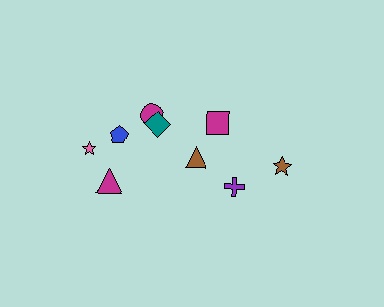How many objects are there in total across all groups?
There are 9 objects.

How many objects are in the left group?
There are 6 objects.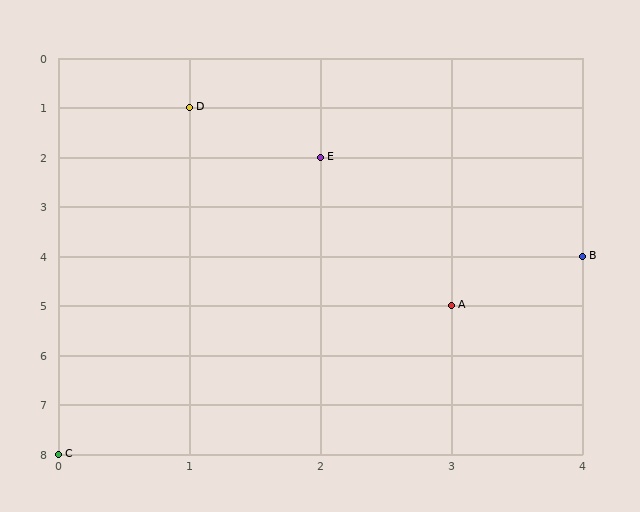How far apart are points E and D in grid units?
Points E and D are 1 column and 1 row apart (about 1.4 grid units diagonally).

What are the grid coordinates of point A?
Point A is at grid coordinates (3, 5).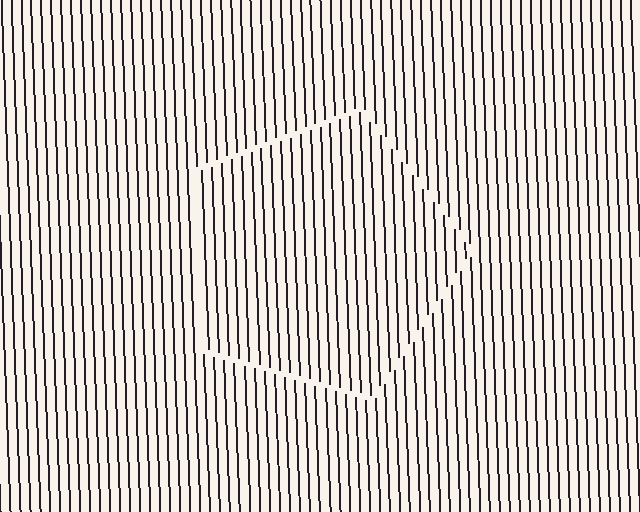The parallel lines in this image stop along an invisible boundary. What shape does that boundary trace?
An illusory pentagon. The interior of the shape contains the same grating, shifted by half a period — the contour is defined by the phase discontinuity where line-ends from the inner and outer gratings abut.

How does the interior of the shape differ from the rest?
The interior of the shape contains the same grating, shifted by half a period — the contour is defined by the phase discontinuity where line-ends from the inner and outer gratings abut.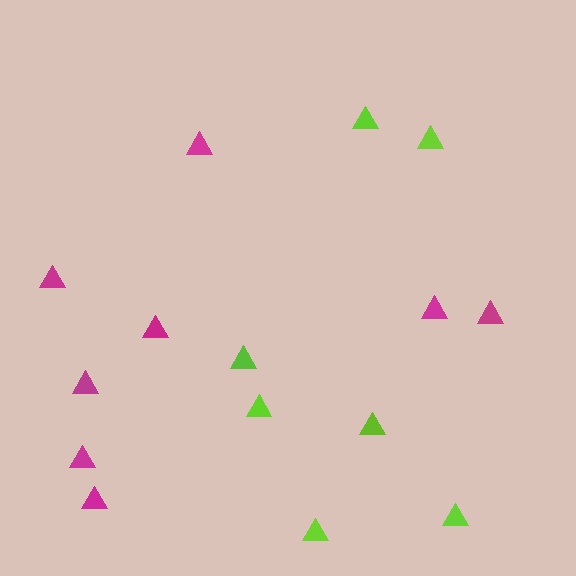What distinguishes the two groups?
There are 2 groups: one group of lime triangles (7) and one group of magenta triangles (8).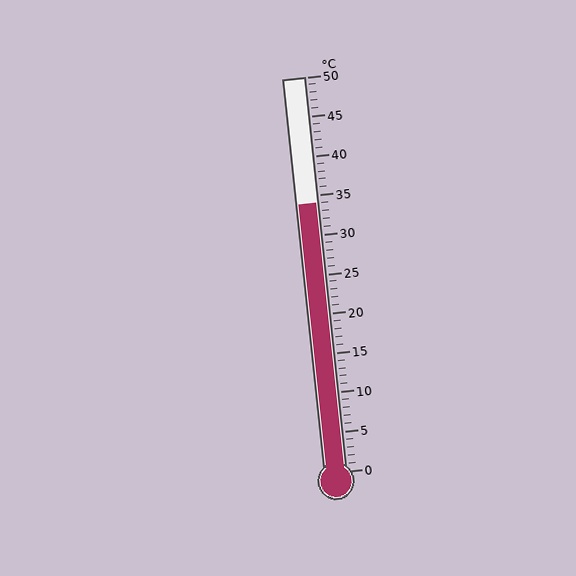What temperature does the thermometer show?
The thermometer shows approximately 34°C.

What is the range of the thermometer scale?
The thermometer scale ranges from 0°C to 50°C.